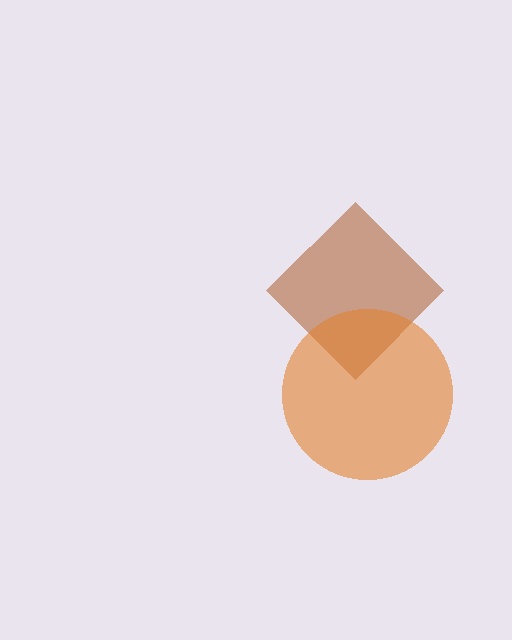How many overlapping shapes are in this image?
There are 2 overlapping shapes in the image.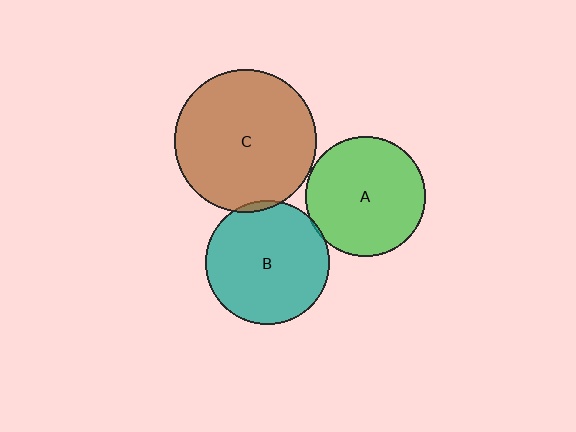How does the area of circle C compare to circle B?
Approximately 1.3 times.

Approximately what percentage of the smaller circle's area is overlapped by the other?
Approximately 5%.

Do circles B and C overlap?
Yes.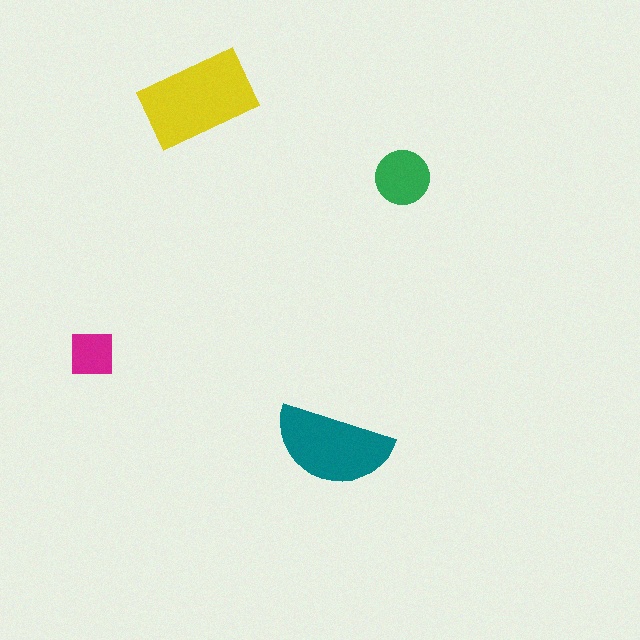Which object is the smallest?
The magenta square.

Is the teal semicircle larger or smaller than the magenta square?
Larger.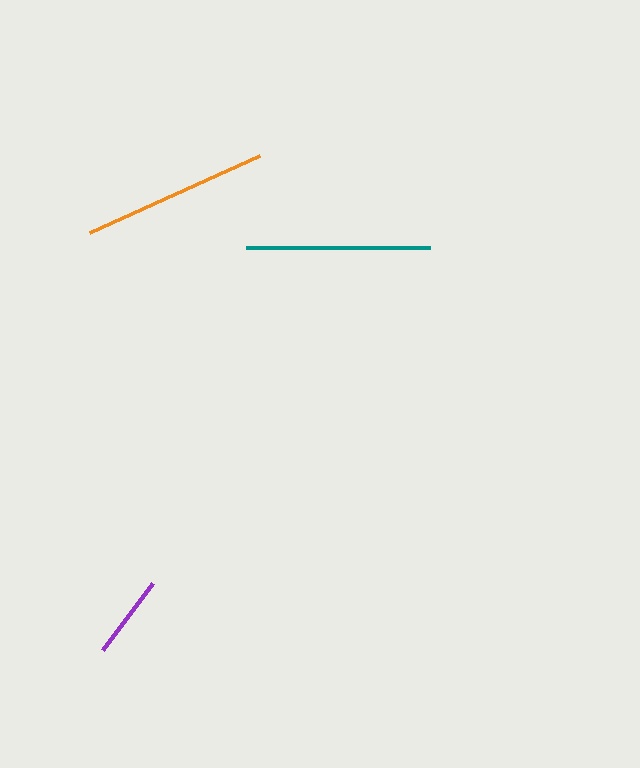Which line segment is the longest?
The orange line is the longest at approximately 186 pixels.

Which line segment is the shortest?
The purple line is the shortest at approximately 84 pixels.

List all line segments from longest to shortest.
From longest to shortest: orange, teal, purple.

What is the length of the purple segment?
The purple segment is approximately 84 pixels long.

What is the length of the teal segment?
The teal segment is approximately 184 pixels long.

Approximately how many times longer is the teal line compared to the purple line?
The teal line is approximately 2.2 times the length of the purple line.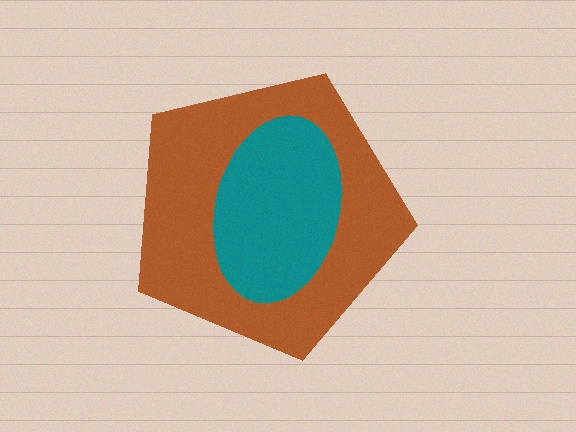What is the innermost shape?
The teal ellipse.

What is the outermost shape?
The brown pentagon.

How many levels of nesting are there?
2.